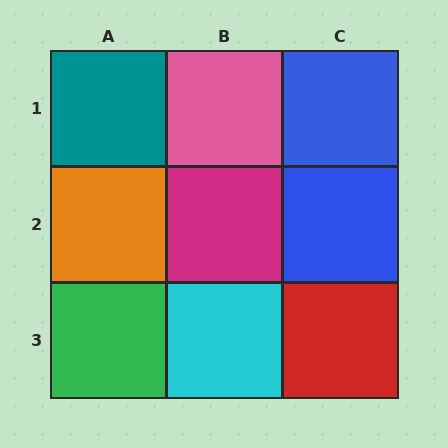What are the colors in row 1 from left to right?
Teal, pink, blue.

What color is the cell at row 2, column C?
Blue.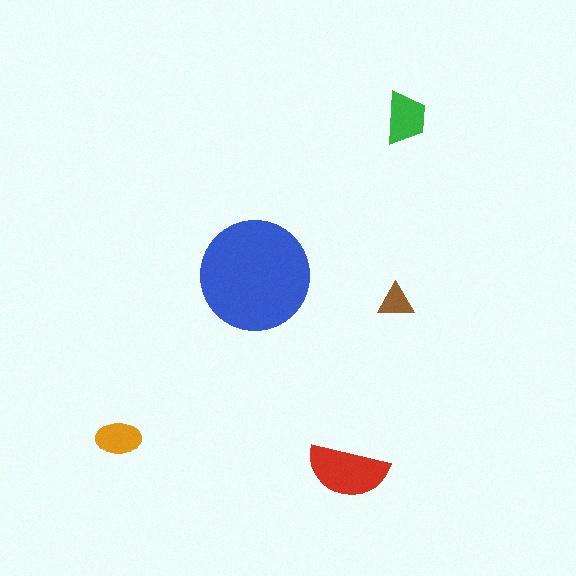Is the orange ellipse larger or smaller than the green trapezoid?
Smaller.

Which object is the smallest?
The brown triangle.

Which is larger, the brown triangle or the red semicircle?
The red semicircle.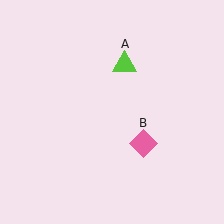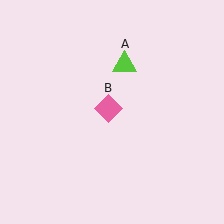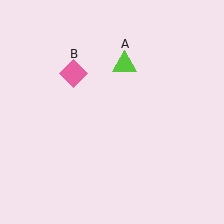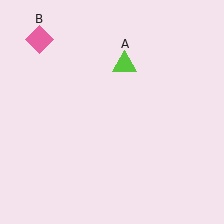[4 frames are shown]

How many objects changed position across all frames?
1 object changed position: pink diamond (object B).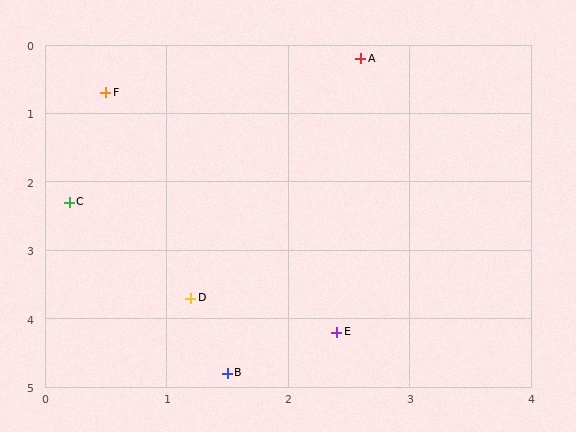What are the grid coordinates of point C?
Point C is at approximately (0.2, 2.3).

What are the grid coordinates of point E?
Point E is at approximately (2.4, 4.2).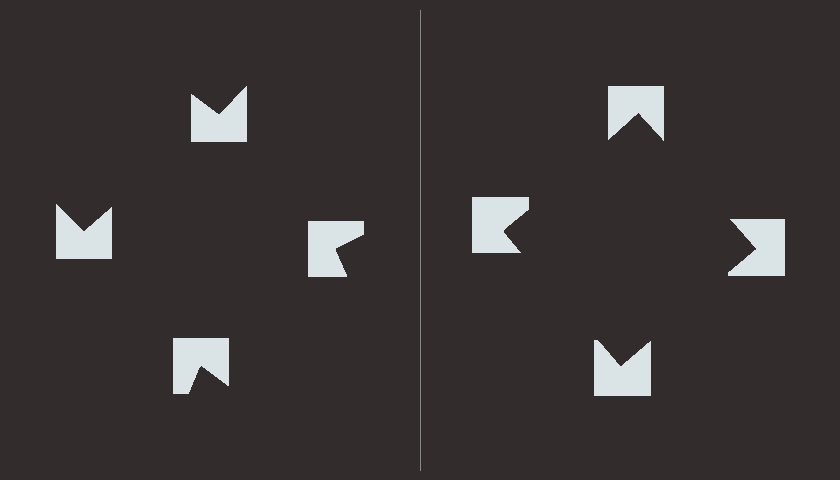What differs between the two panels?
The notched squares are positioned identically on both sides; only the wedge orientations differ. On the right they align to a square; on the left they are misaligned.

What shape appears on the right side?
An illusory square.